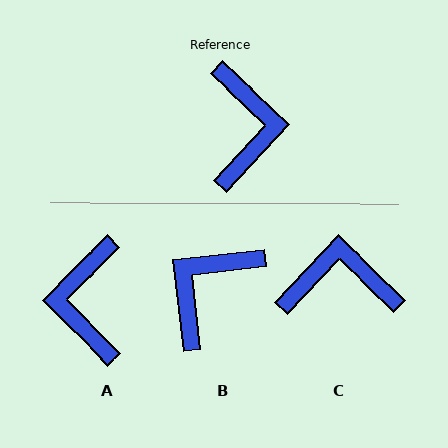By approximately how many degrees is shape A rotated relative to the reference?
Approximately 178 degrees counter-clockwise.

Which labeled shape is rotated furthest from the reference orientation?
A, about 178 degrees away.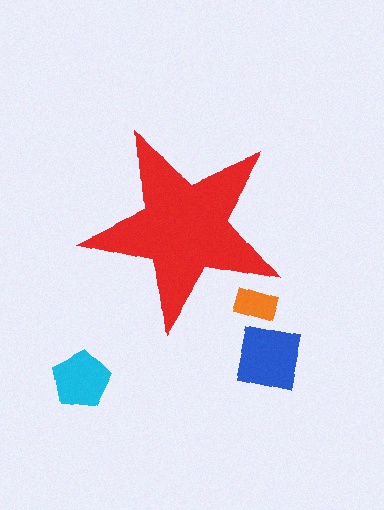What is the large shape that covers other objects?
A red star.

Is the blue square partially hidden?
No, the blue square is fully visible.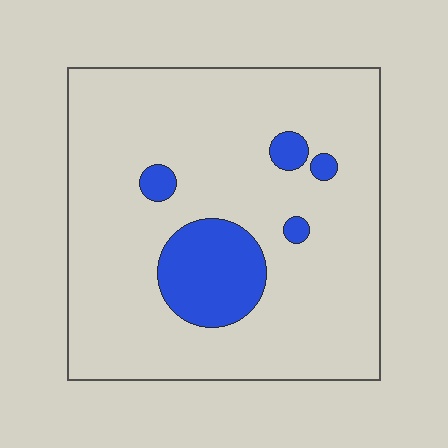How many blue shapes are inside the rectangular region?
5.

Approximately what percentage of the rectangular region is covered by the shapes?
Approximately 15%.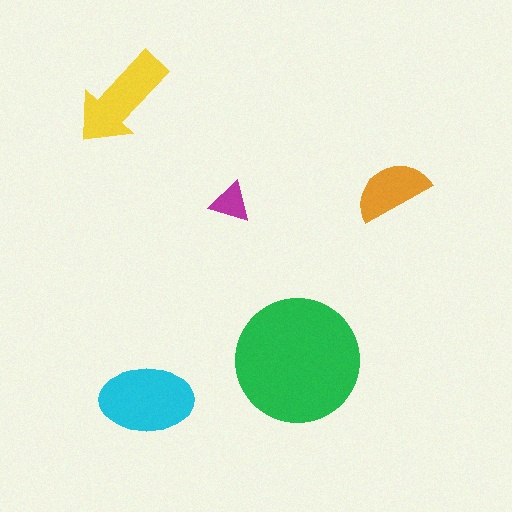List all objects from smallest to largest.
The magenta triangle, the orange semicircle, the yellow arrow, the cyan ellipse, the green circle.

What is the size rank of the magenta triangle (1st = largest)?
5th.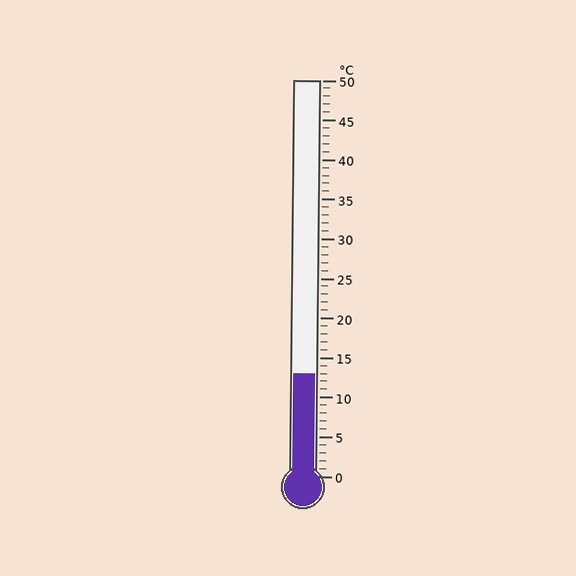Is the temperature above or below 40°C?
The temperature is below 40°C.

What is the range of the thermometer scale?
The thermometer scale ranges from 0°C to 50°C.